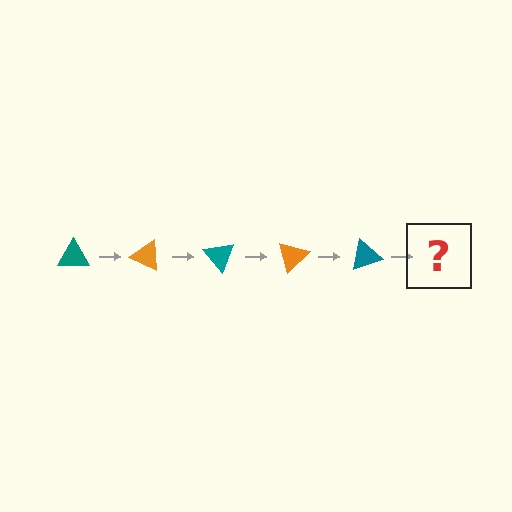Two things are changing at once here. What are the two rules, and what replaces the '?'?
The two rules are that it rotates 25 degrees each step and the color cycles through teal and orange. The '?' should be an orange triangle, rotated 125 degrees from the start.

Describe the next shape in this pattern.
It should be an orange triangle, rotated 125 degrees from the start.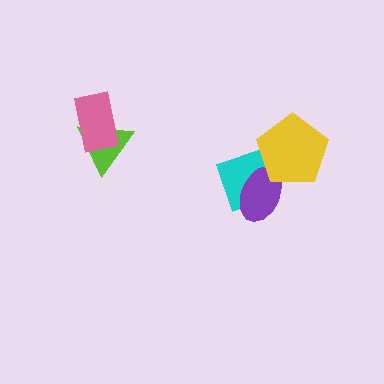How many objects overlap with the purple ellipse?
2 objects overlap with the purple ellipse.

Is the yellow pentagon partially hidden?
No, no other shape covers it.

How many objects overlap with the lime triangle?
1 object overlaps with the lime triangle.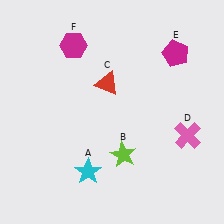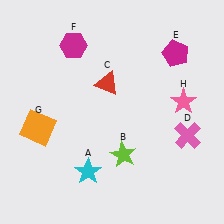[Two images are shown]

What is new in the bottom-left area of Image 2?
An orange square (G) was added in the bottom-left area of Image 2.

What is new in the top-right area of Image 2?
A pink star (H) was added in the top-right area of Image 2.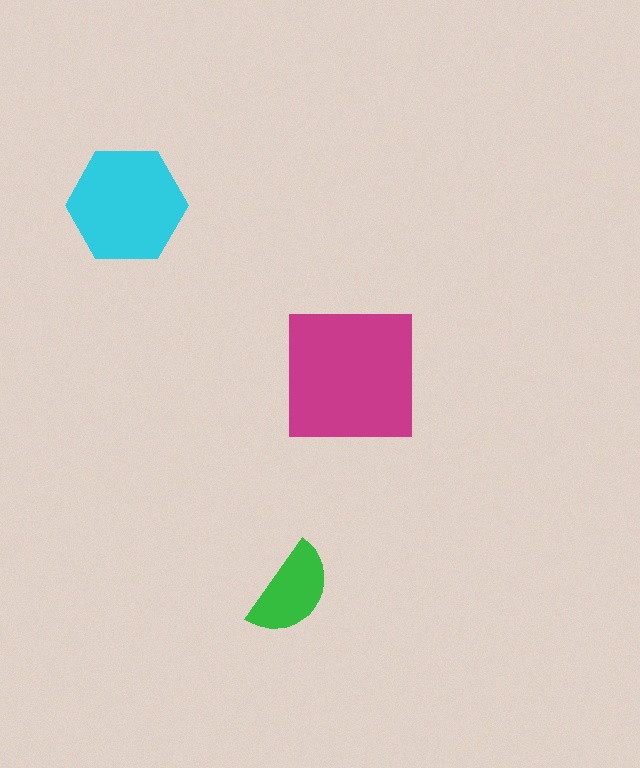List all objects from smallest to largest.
The green semicircle, the cyan hexagon, the magenta square.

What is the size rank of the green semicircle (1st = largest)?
3rd.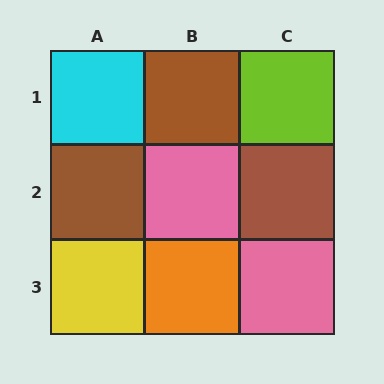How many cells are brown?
3 cells are brown.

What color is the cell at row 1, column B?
Brown.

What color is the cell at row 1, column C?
Lime.